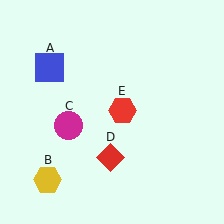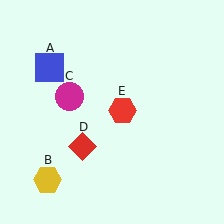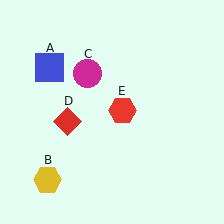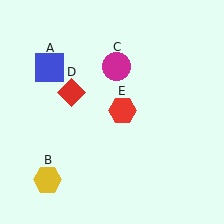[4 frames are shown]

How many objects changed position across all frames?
2 objects changed position: magenta circle (object C), red diamond (object D).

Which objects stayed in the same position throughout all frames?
Blue square (object A) and yellow hexagon (object B) and red hexagon (object E) remained stationary.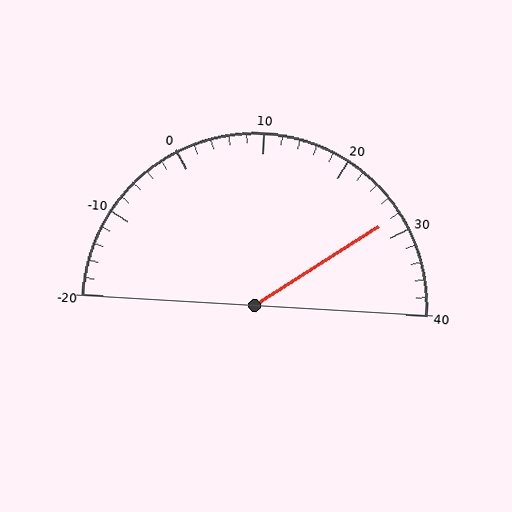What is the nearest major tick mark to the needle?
The nearest major tick mark is 30.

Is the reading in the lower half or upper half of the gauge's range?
The reading is in the upper half of the range (-20 to 40).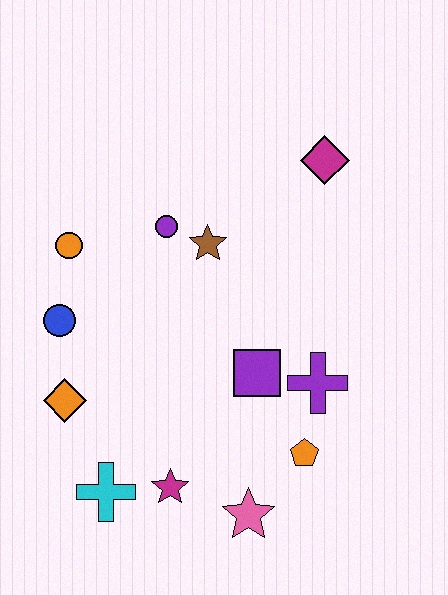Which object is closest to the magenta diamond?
The brown star is closest to the magenta diamond.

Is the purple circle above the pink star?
Yes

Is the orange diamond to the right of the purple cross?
No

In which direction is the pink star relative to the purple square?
The pink star is below the purple square.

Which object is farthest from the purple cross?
The orange circle is farthest from the purple cross.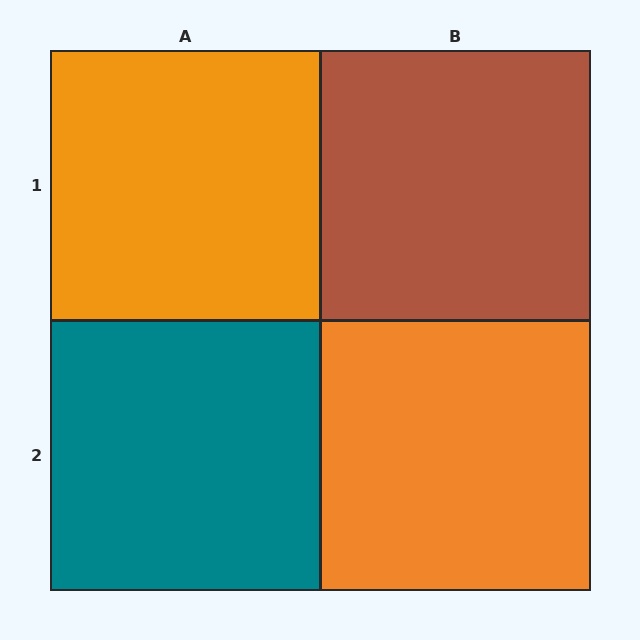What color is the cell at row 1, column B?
Brown.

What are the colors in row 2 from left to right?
Teal, orange.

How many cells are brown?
1 cell is brown.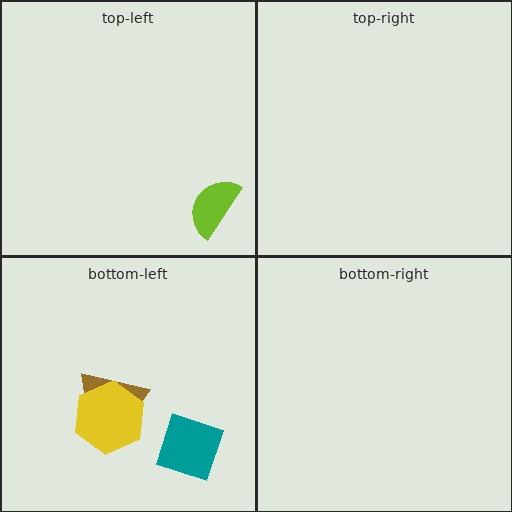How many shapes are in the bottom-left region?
3.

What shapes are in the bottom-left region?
The brown trapezoid, the yellow hexagon, the teal diamond.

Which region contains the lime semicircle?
The top-left region.